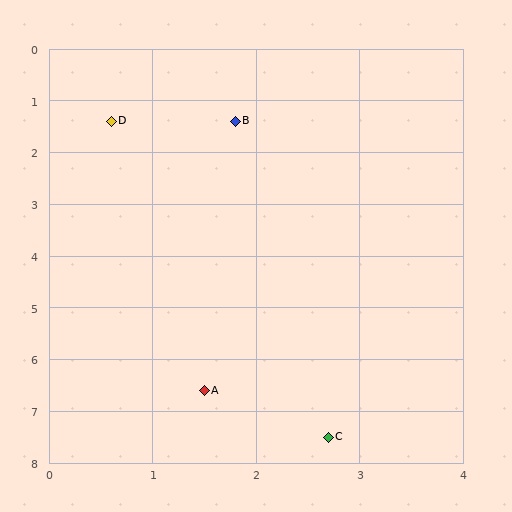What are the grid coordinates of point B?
Point B is at approximately (1.8, 1.4).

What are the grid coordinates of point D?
Point D is at approximately (0.6, 1.4).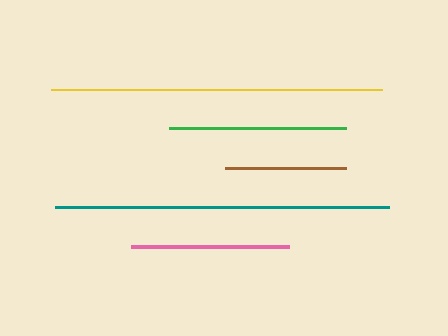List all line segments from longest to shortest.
From longest to shortest: teal, yellow, green, pink, brown.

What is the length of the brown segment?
The brown segment is approximately 122 pixels long.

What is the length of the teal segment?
The teal segment is approximately 333 pixels long.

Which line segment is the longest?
The teal line is the longest at approximately 333 pixels.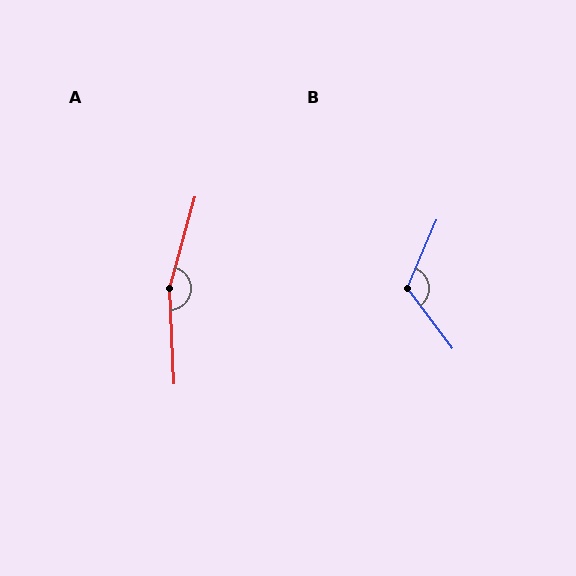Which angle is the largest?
A, at approximately 162 degrees.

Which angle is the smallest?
B, at approximately 120 degrees.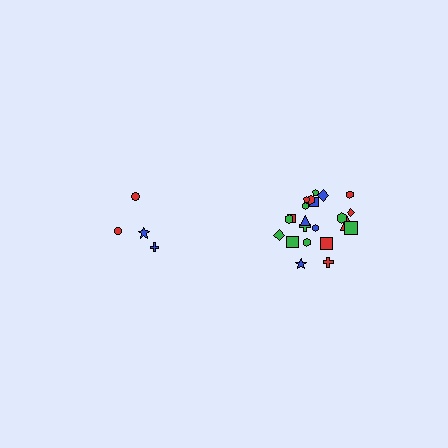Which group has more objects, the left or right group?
The right group.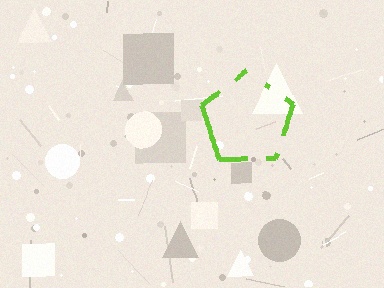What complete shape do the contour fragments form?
The contour fragments form a pentagon.